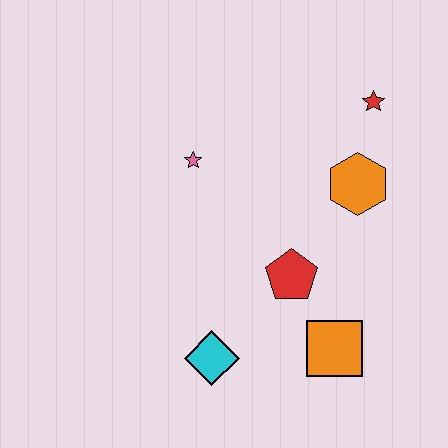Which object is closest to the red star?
The orange hexagon is closest to the red star.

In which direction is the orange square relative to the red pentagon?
The orange square is below the red pentagon.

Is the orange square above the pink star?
No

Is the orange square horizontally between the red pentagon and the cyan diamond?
No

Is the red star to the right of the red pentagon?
Yes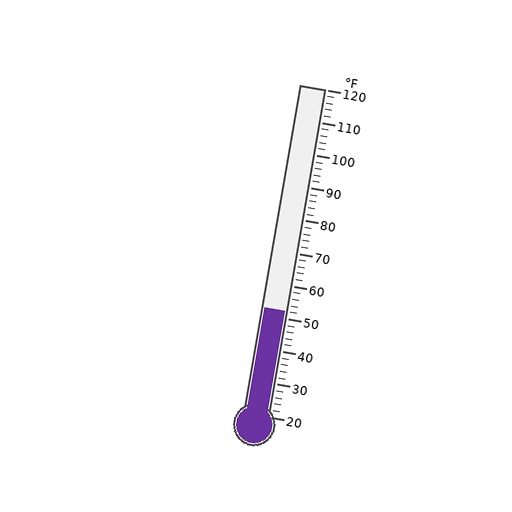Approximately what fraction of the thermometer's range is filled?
The thermometer is filled to approximately 30% of its range.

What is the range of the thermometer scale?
The thermometer scale ranges from 20°F to 120°F.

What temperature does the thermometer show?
The thermometer shows approximately 52°F.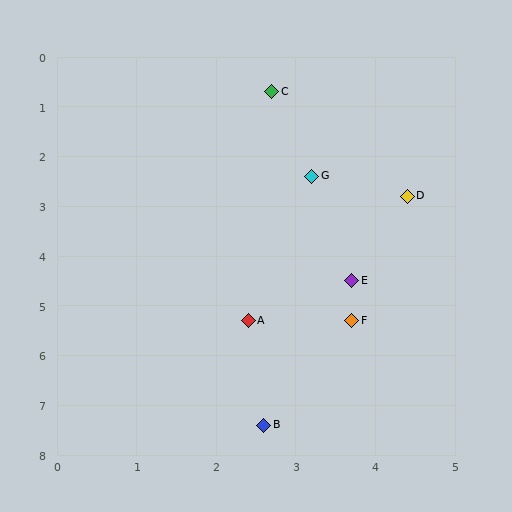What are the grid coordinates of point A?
Point A is at approximately (2.4, 5.3).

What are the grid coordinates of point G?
Point G is at approximately (3.2, 2.4).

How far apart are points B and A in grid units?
Points B and A are about 2.1 grid units apart.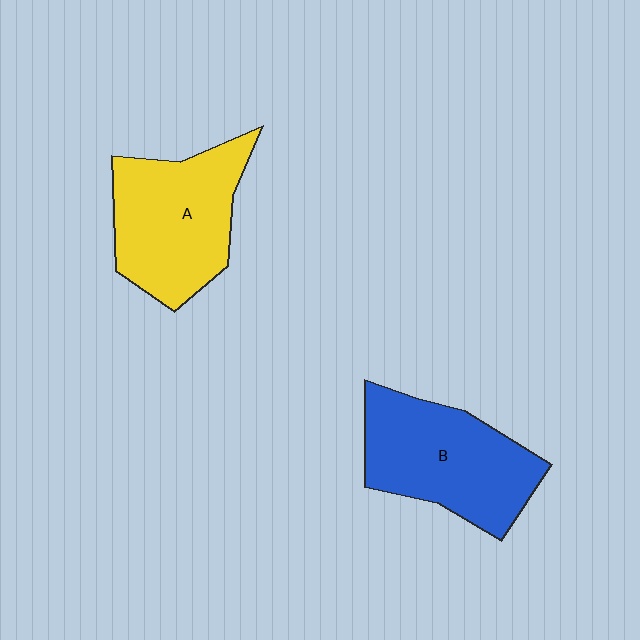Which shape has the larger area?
Shape B (blue).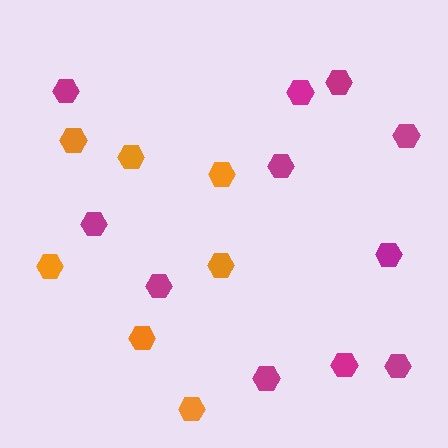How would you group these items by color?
There are 2 groups: one group of magenta hexagons (11) and one group of orange hexagons (7).